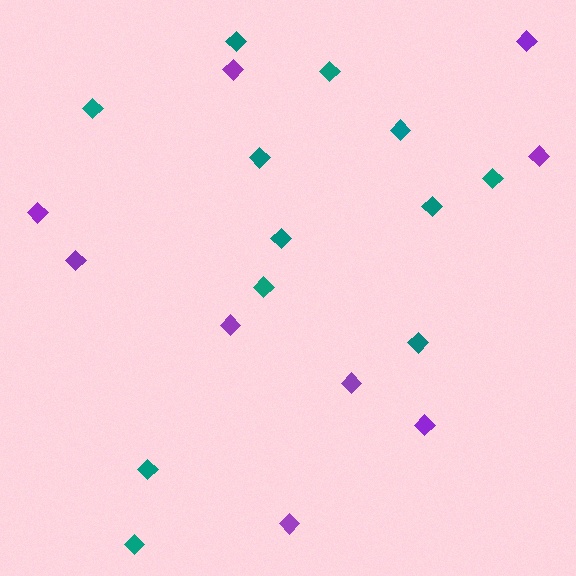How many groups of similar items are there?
There are 2 groups: one group of teal diamonds (12) and one group of purple diamonds (9).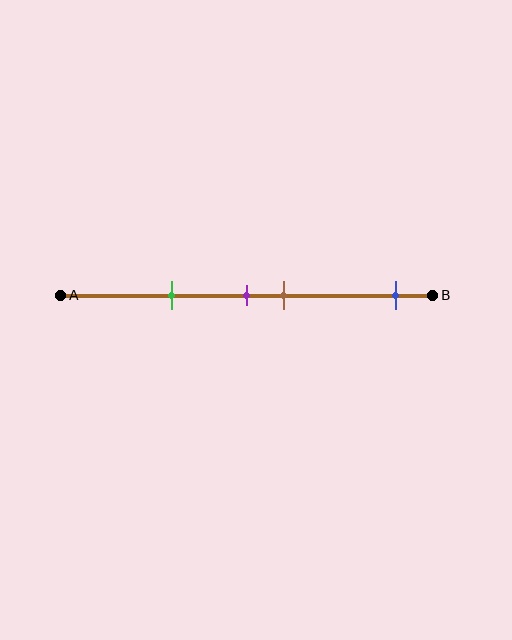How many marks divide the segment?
There are 4 marks dividing the segment.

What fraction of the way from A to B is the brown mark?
The brown mark is approximately 60% (0.6) of the way from A to B.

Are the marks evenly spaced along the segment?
No, the marks are not evenly spaced.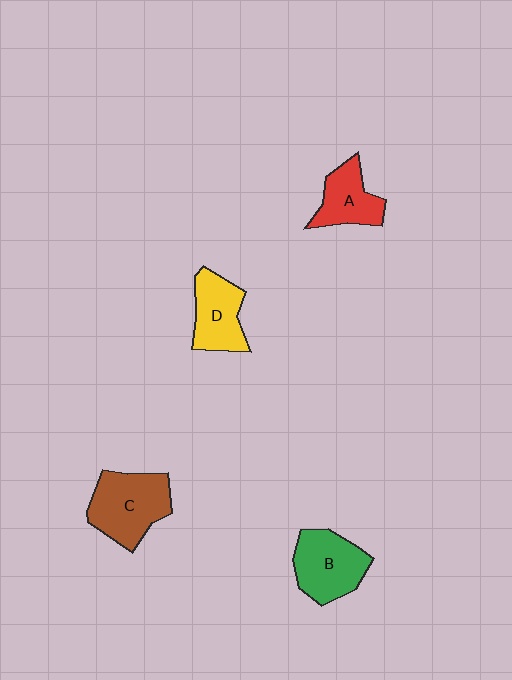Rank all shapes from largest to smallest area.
From largest to smallest: C (brown), B (green), D (yellow), A (red).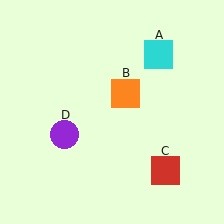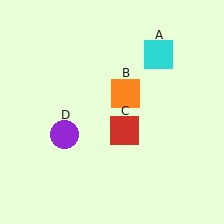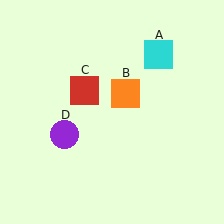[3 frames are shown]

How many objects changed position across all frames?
1 object changed position: red square (object C).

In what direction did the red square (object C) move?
The red square (object C) moved up and to the left.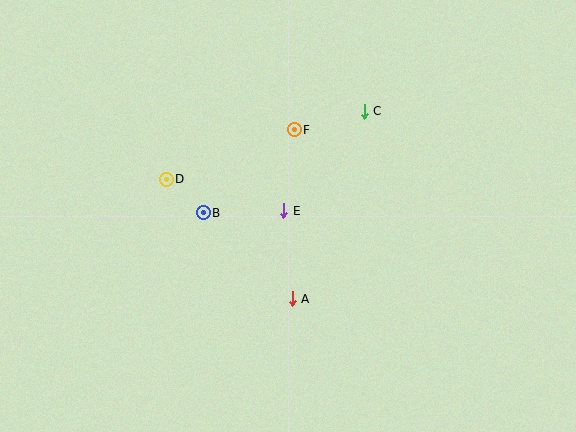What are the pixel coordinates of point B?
Point B is at (203, 213).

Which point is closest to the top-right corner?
Point C is closest to the top-right corner.